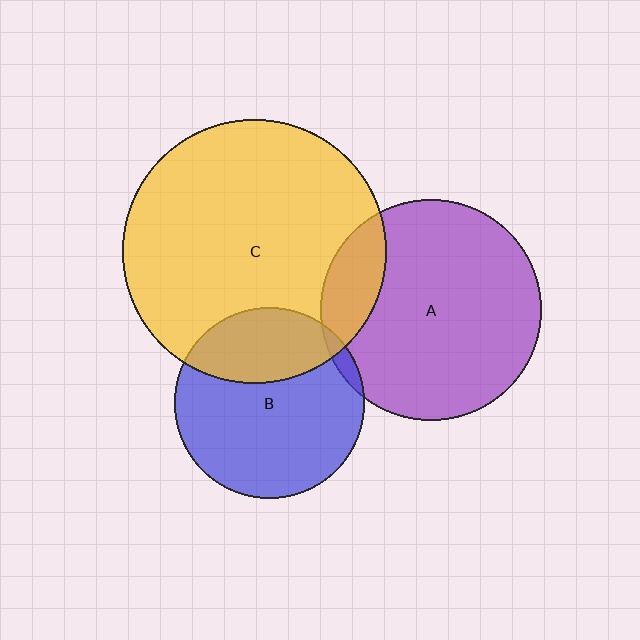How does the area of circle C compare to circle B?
Approximately 1.9 times.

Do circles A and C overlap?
Yes.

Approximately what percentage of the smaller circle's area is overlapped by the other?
Approximately 15%.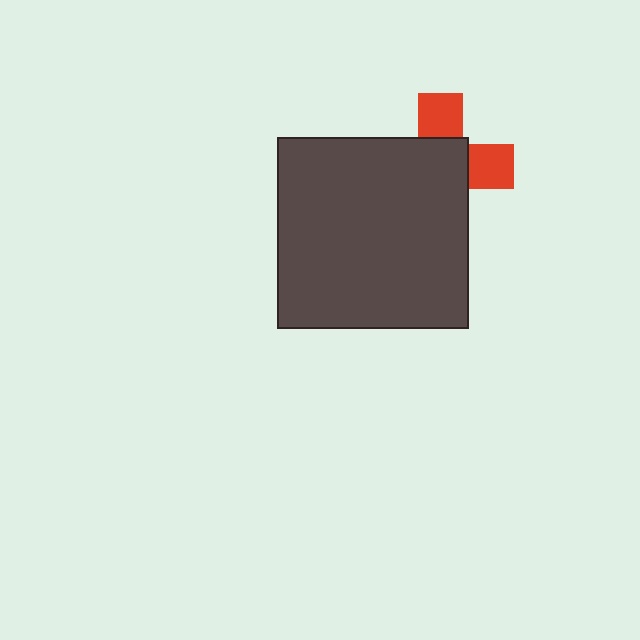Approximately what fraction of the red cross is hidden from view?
Roughly 64% of the red cross is hidden behind the dark gray square.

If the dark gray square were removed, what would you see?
You would see the complete red cross.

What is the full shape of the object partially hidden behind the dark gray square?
The partially hidden object is a red cross.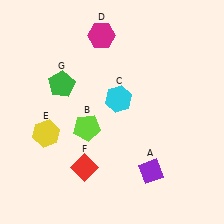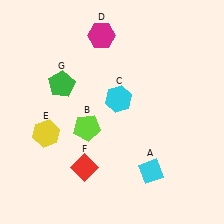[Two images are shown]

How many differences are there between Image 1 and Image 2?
There is 1 difference between the two images.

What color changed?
The diamond (A) changed from purple in Image 1 to cyan in Image 2.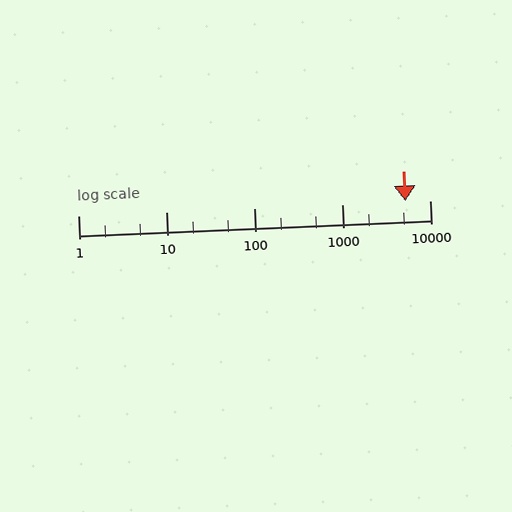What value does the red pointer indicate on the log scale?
The pointer indicates approximately 5300.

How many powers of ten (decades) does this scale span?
The scale spans 4 decades, from 1 to 10000.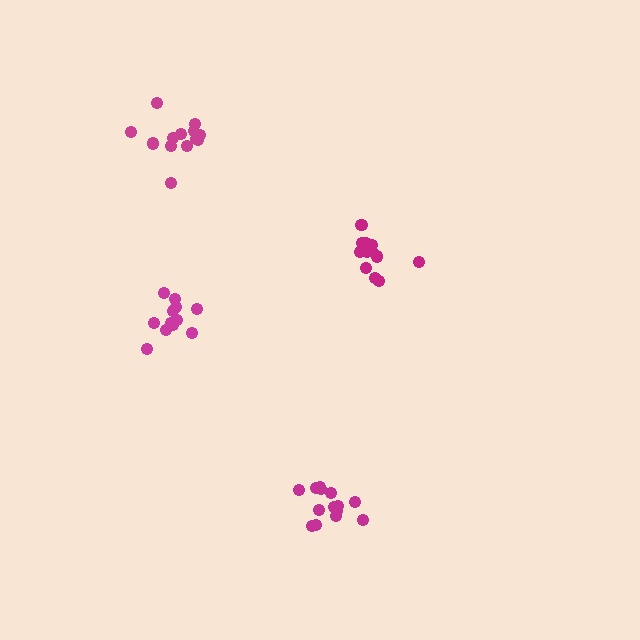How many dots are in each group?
Group 1: 12 dots, Group 2: 13 dots, Group 3: 14 dots, Group 4: 15 dots (54 total).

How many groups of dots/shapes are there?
There are 4 groups.